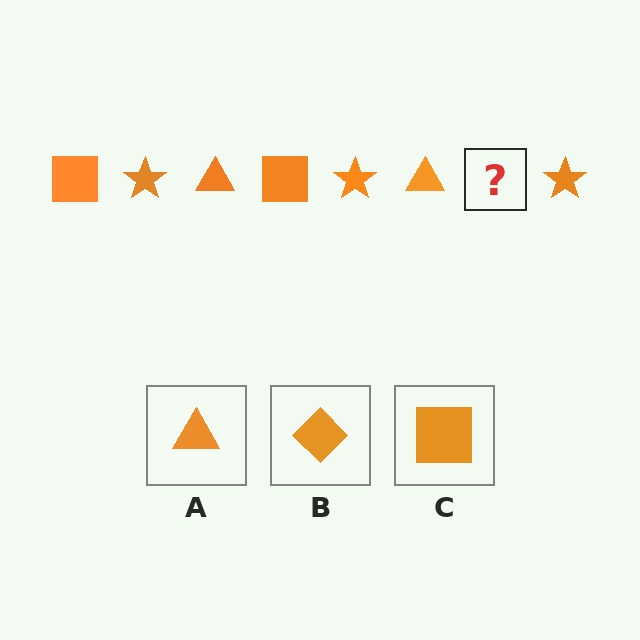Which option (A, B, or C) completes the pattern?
C.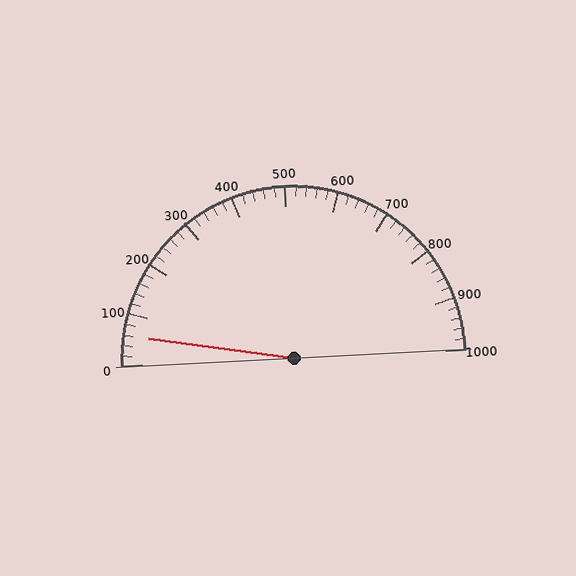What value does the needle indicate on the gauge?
The needle indicates approximately 60.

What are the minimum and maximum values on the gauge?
The gauge ranges from 0 to 1000.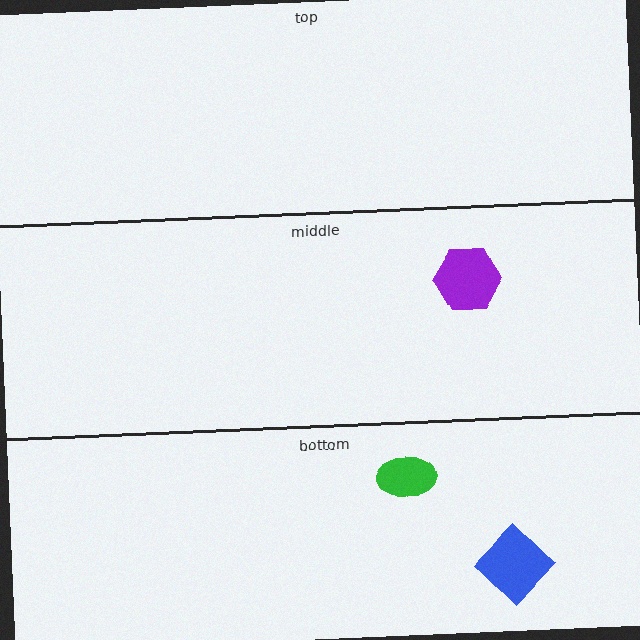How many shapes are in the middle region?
1.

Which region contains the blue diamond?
The bottom region.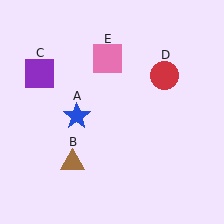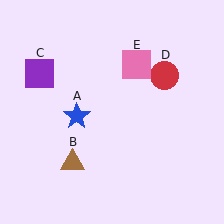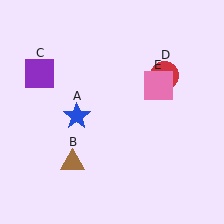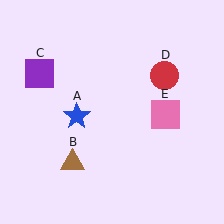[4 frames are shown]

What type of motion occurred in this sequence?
The pink square (object E) rotated clockwise around the center of the scene.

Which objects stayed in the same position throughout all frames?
Blue star (object A) and brown triangle (object B) and purple square (object C) and red circle (object D) remained stationary.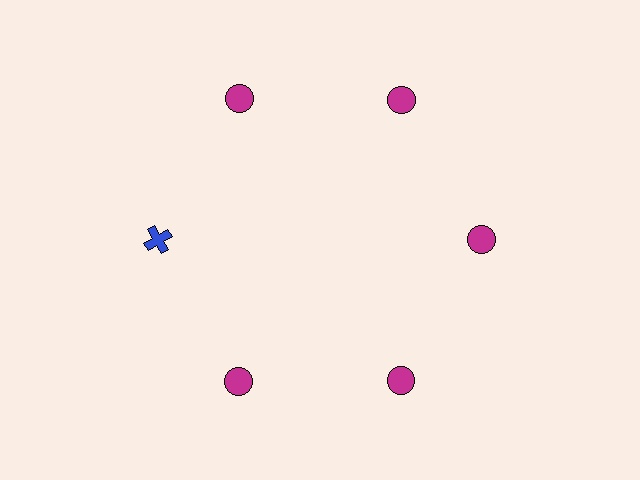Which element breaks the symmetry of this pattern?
The blue cross at roughly the 9 o'clock position breaks the symmetry. All other shapes are magenta circles.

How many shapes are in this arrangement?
There are 6 shapes arranged in a ring pattern.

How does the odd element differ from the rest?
It differs in both color (blue instead of magenta) and shape (cross instead of circle).